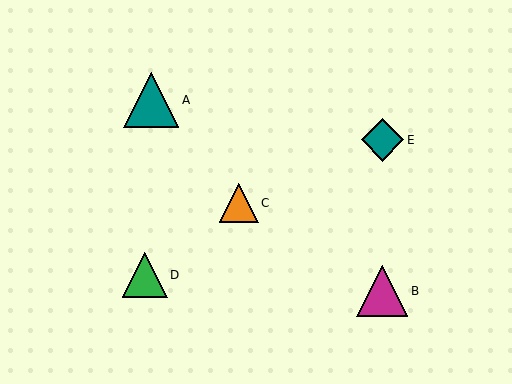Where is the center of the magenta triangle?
The center of the magenta triangle is at (382, 291).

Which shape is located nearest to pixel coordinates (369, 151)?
The teal diamond (labeled E) at (383, 140) is nearest to that location.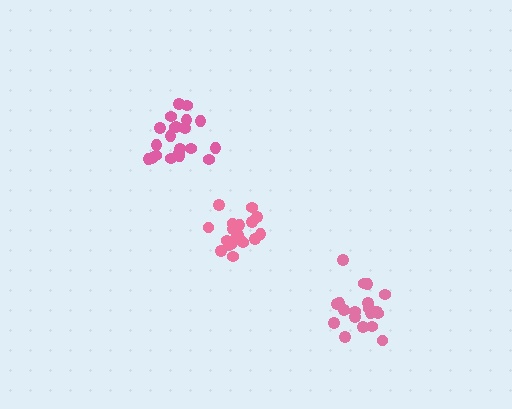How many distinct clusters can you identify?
There are 3 distinct clusters.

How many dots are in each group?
Group 1: 21 dots, Group 2: 20 dots, Group 3: 20 dots (61 total).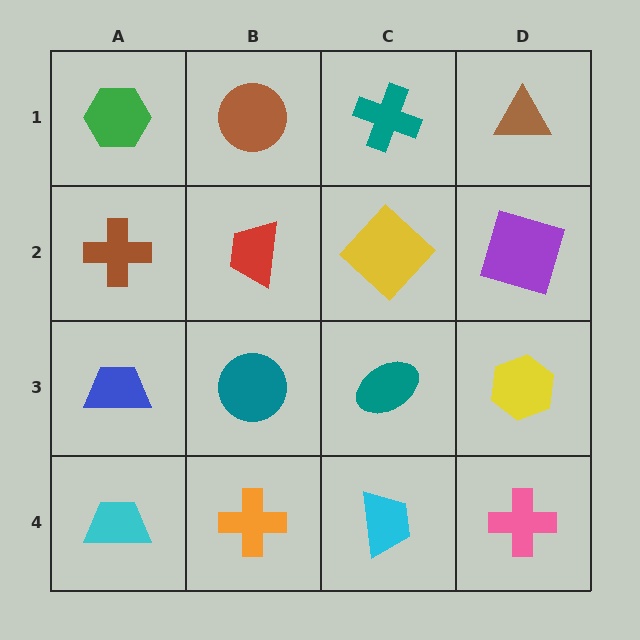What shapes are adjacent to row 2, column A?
A green hexagon (row 1, column A), a blue trapezoid (row 3, column A), a red trapezoid (row 2, column B).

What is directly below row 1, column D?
A purple square.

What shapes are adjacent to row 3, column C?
A yellow diamond (row 2, column C), a cyan trapezoid (row 4, column C), a teal circle (row 3, column B), a yellow hexagon (row 3, column D).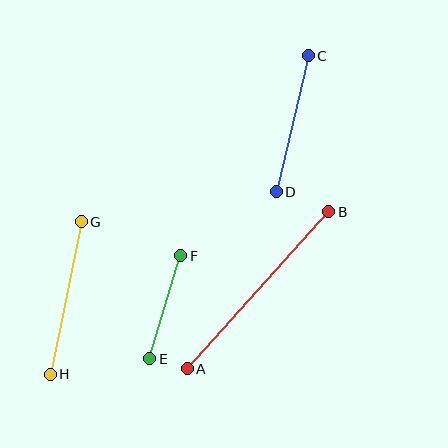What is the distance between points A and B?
The distance is approximately 212 pixels.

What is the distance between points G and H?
The distance is approximately 156 pixels.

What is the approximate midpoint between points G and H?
The midpoint is at approximately (66, 298) pixels.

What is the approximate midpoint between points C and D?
The midpoint is at approximately (292, 124) pixels.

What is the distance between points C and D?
The distance is approximately 140 pixels.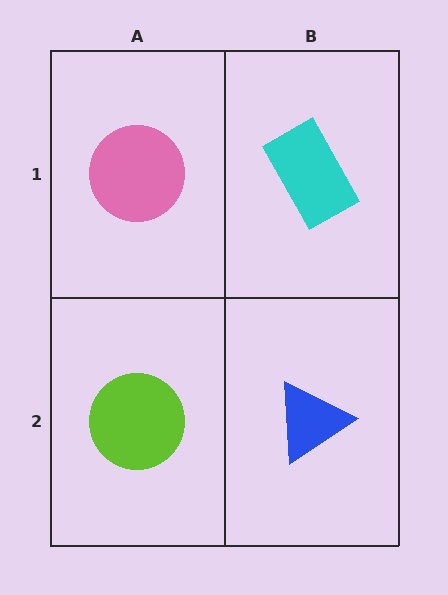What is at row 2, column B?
A blue triangle.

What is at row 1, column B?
A cyan rectangle.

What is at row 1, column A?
A pink circle.